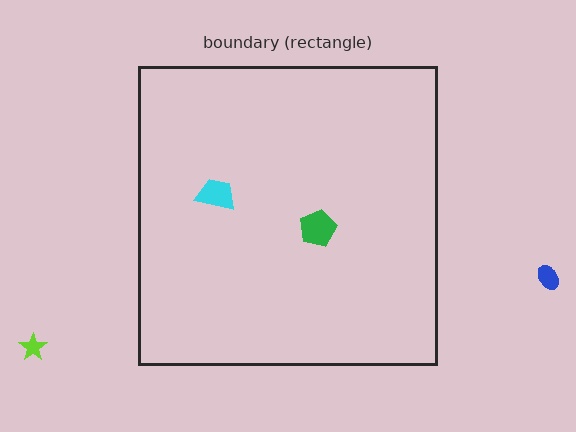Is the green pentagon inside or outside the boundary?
Inside.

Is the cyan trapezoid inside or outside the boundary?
Inside.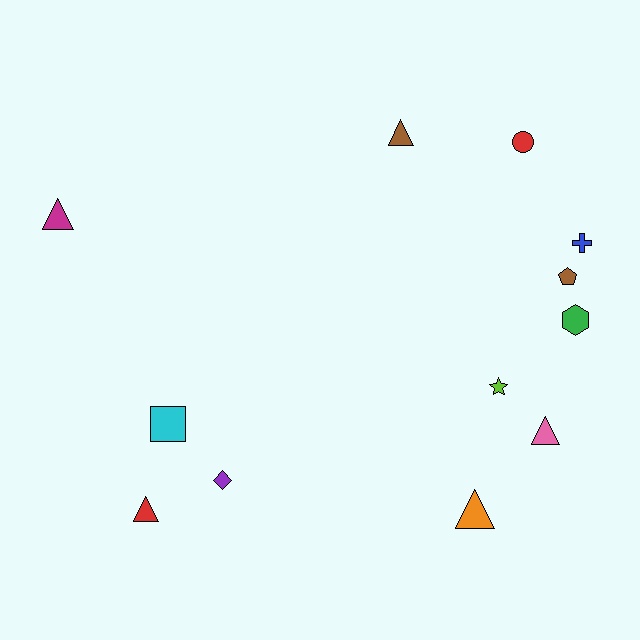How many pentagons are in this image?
There is 1 pentagon.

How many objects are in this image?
There are 12 objects.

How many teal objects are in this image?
There are no teal objects.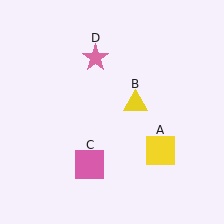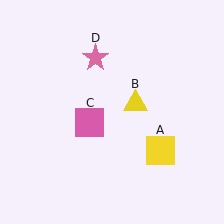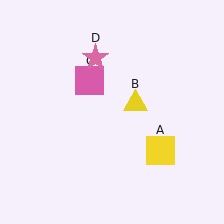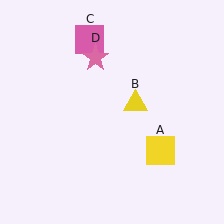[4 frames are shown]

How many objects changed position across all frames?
1 object changed position: pink square (object C).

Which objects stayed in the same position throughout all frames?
Yellow square (object A) and yellow triangle (object B) and pink star (object D) remained stationary.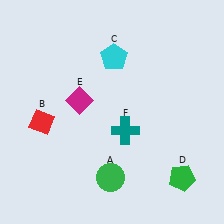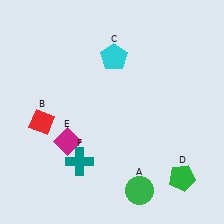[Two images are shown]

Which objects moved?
The objects that moved are: the green circle (A), the magenta diamond (E), the teal cross (F).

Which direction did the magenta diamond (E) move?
The magenta diamond (E) moved down.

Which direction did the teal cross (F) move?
The teal cross (F) moved left.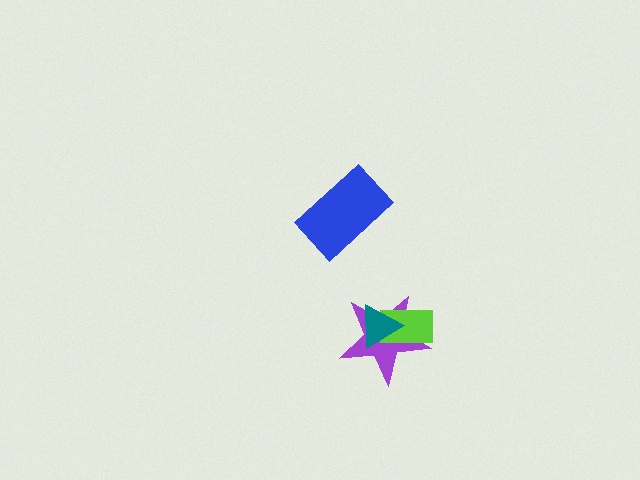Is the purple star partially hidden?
Yes, it is partially covered by another shape.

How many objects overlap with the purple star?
2 objects overlap with the purple star.